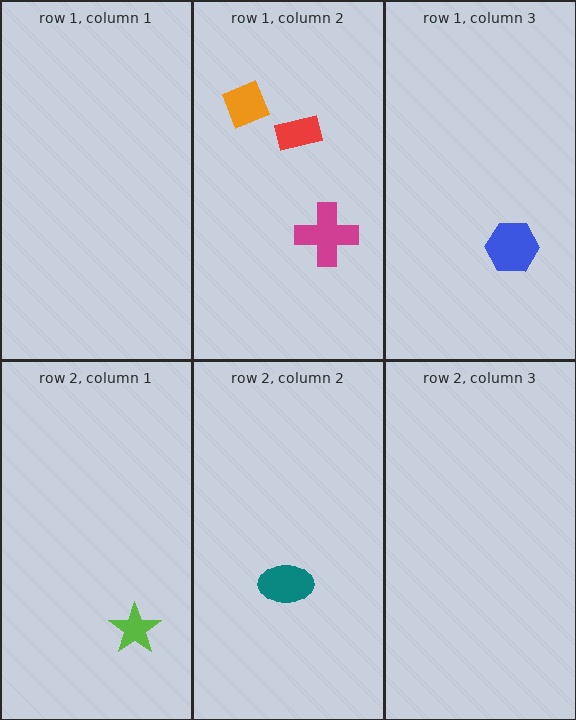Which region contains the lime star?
The row 2, column 1 region.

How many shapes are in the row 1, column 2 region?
3.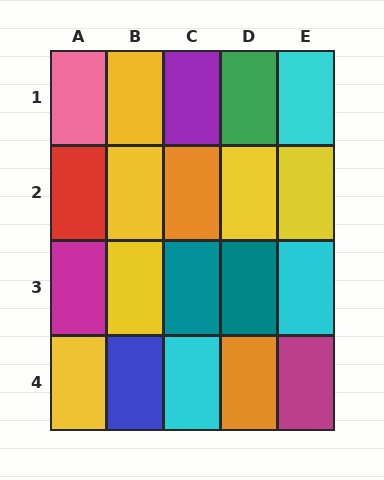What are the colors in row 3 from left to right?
Magenta, yellow, teal, teal, cyan.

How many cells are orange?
2 cells are orange.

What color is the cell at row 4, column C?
Cyan.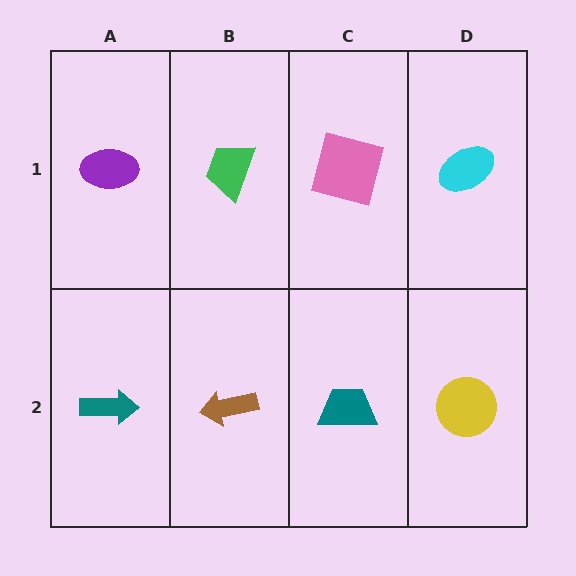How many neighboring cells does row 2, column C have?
3.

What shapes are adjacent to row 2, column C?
A pink square (row 1, column C), a brown arrow (row 2, column B), a yellow circle (row 2, column D).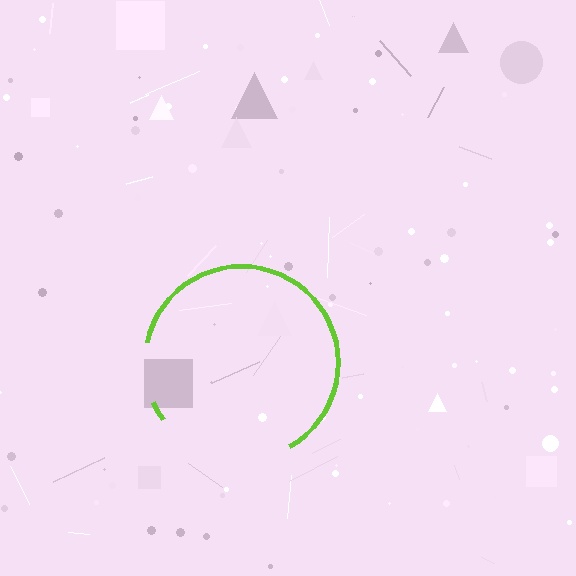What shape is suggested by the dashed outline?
The dashed outline suggests a circle.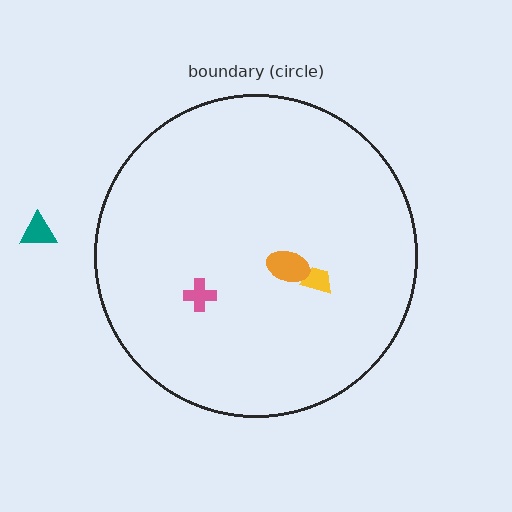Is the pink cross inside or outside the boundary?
Inside.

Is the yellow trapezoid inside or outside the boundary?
Inside.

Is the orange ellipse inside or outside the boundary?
Inside.